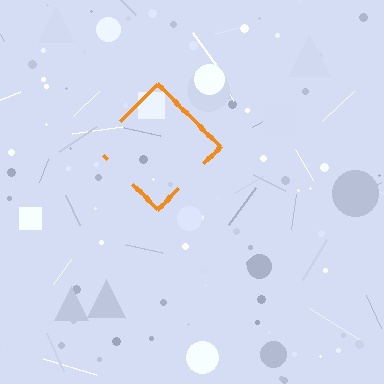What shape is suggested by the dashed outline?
The dashed outline suggests a diamond.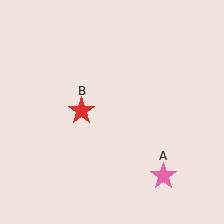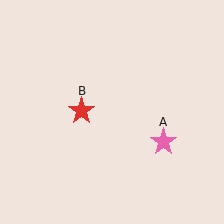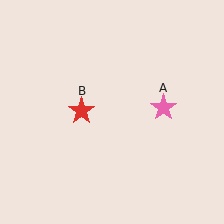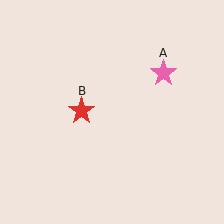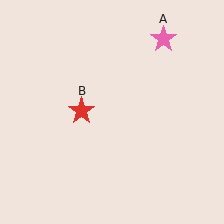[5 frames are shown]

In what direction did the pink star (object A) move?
The pink star (object A) moved up.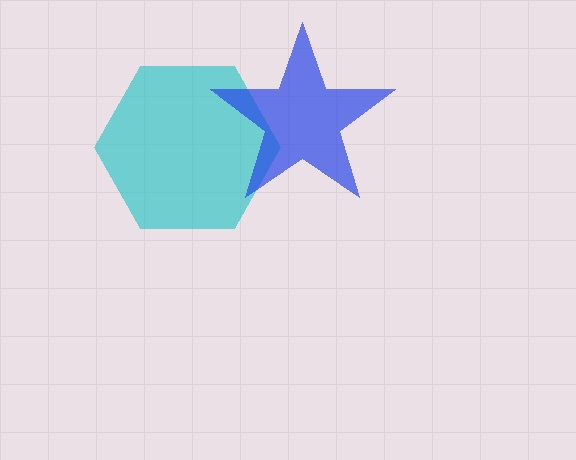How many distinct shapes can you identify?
There are 2 distinct shapes: a cyan hexagon, a blue star.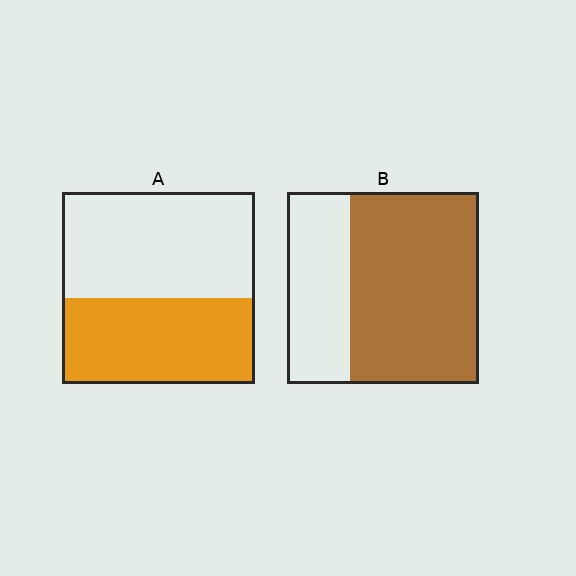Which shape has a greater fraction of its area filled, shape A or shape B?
Shape B.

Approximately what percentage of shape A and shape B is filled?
A is approximately 45% and B is approximately 65%.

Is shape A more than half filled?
No.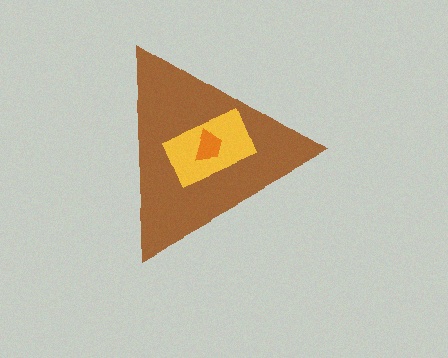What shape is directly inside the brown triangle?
The yellow rectangle.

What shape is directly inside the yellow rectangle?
The orange trapezoid.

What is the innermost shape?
The orange trapezoid.